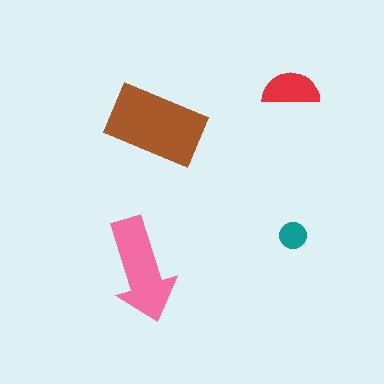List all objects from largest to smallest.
The brown rectangle, the pink arrow, the red semicircle, the teal circle.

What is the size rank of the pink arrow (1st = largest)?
2nd.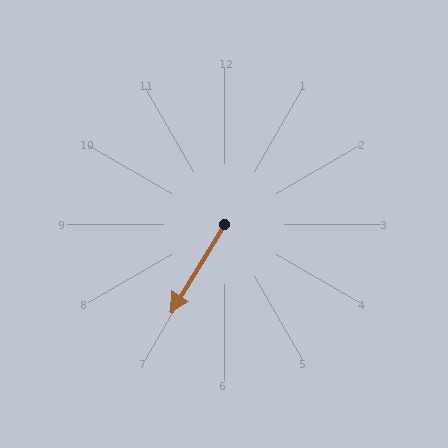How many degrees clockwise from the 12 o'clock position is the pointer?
Approximately 211 degrees.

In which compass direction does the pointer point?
Southwest.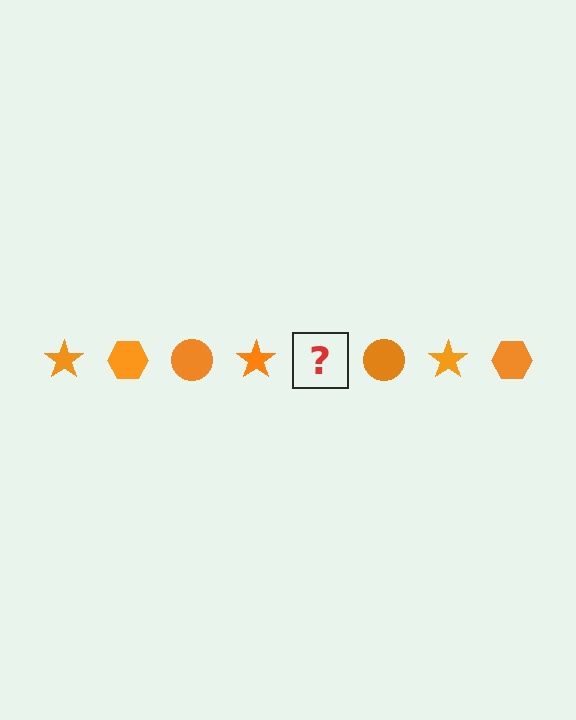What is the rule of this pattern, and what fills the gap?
The rule is that the pattern cycles through star, hexagon, circle shapes in orange. The gap should be filled with an orange hexagon.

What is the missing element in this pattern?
The missing element is an orange hexagon.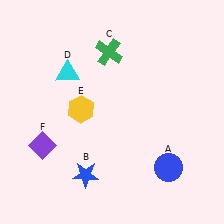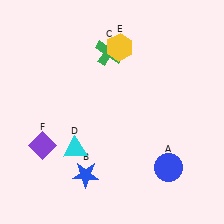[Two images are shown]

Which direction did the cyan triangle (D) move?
The cyan triangle (D) moved down.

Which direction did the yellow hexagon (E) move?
The yellow hexagon (E) moved up.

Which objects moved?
The objects that moved are: the cyan triangle (D), the yellow hexagon (E).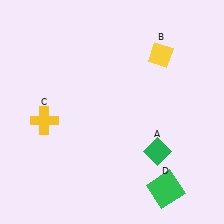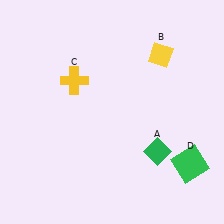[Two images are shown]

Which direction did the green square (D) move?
The green square (D) moved up.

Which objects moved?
The objects that moved are: the yellow cross (C), the green square (D).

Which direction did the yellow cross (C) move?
The yellow cross (C) moved up.